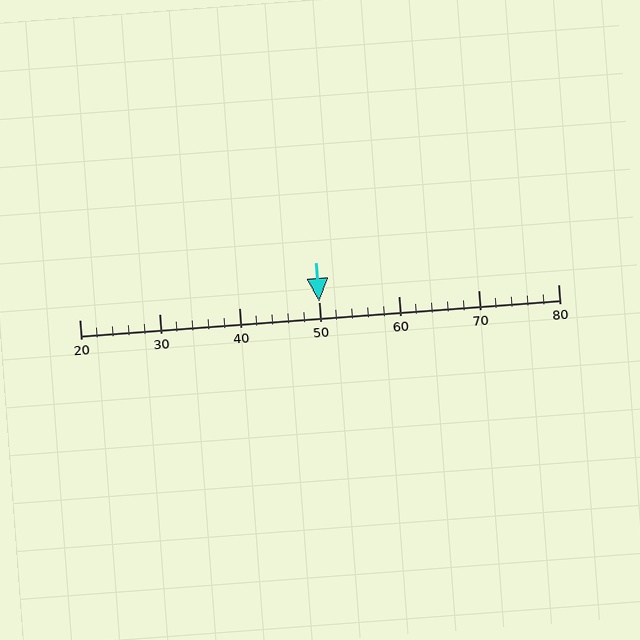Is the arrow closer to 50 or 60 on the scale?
The arrow is closer to 50.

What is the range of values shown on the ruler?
The ruler shows values from 20 to 80.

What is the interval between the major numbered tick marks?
The major tick marks are spaced 10 units apart.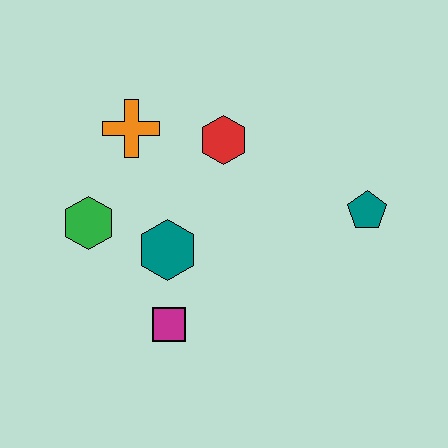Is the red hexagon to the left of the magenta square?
No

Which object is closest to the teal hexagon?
The magenta square is closest to the teal hexagon.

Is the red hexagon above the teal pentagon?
Yes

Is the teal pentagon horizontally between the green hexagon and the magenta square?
No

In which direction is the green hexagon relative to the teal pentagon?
The green hexagon is to the left of the teal pentagon.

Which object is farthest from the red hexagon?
The magenta square is farthest from the red hexagon.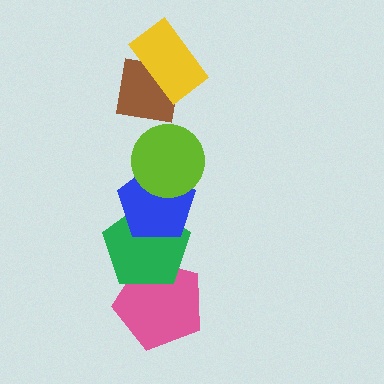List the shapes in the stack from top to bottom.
From top to bottom: the yellow rectangle, the brown square, the lime circle, the blue pentagon, the green pentagon, the pink pentagon.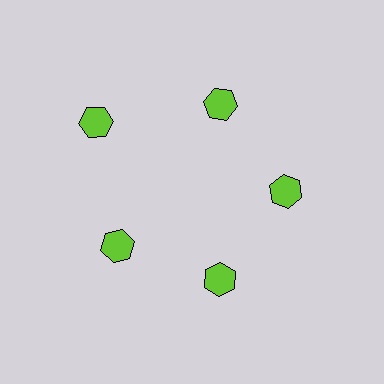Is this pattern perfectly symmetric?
No. The 5 lime hexagons are arranged in a ring, but one element near the 10 o'clock position is pushed outward from the center, breaking the 5-fold rotational symmetry.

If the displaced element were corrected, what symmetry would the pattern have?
It would have 5-fold rotational symmetry — the pattern would map onto itself every 72 degrees.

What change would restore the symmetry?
The symmetry would be restored by moving it inward, back onto the ring so that all 5 hexagons sit at equal angles and equal distance from the center.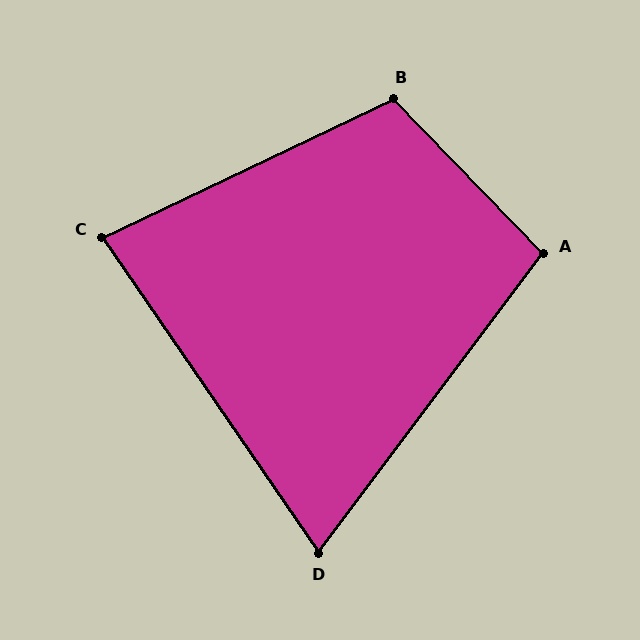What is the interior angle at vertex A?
Approximately 99 degrees (obtuse).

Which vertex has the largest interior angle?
B, at approximately 109 degrees.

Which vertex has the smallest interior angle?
D, at approximately 71 degrees.